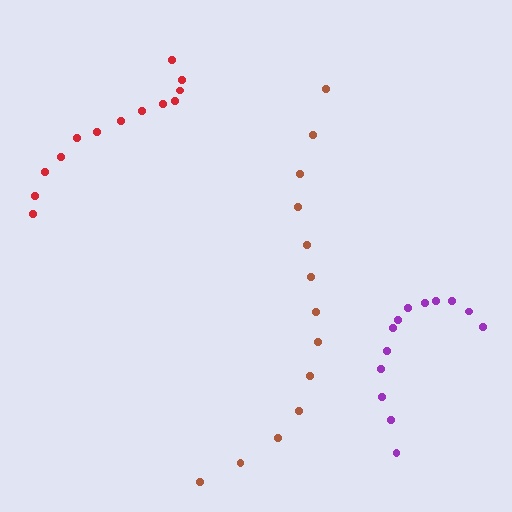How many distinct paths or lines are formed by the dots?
There are 3 distinct paths.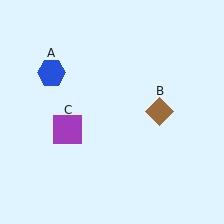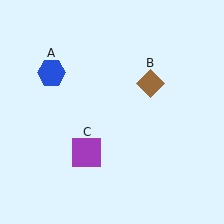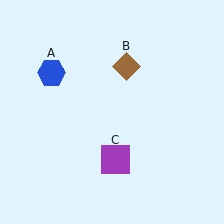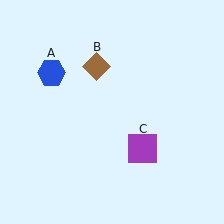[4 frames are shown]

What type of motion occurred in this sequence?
The brown diamond (object B), purple square (object C) rotated counterclockwise around the center of the scene.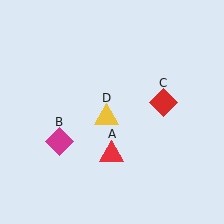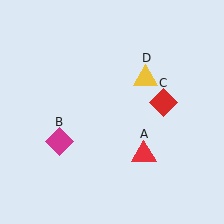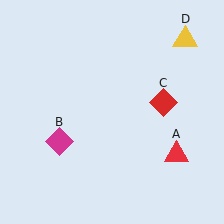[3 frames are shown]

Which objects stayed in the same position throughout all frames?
Magenta diamond (object B) and red diamond (object C) remained stationary.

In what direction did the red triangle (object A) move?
The red triangle (object A) moved right.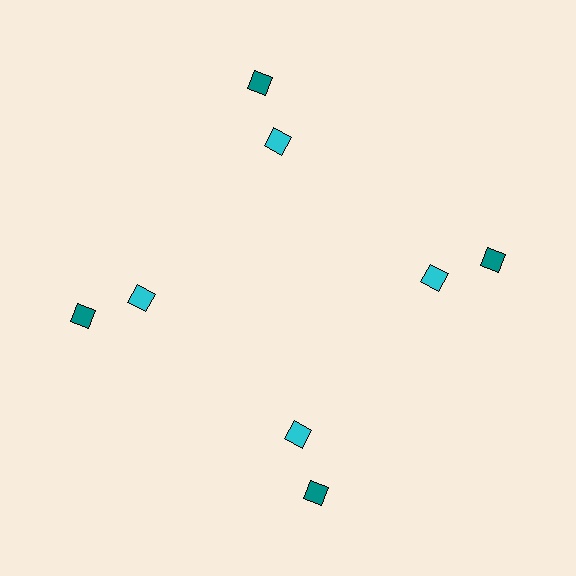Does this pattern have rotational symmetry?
Yes, this pattern has 4-fold rotational symmetry. It looks the same after rotating 90 degrees around the center.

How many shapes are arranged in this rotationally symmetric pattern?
There are 8 shapes, arranged in 4 groups of 2.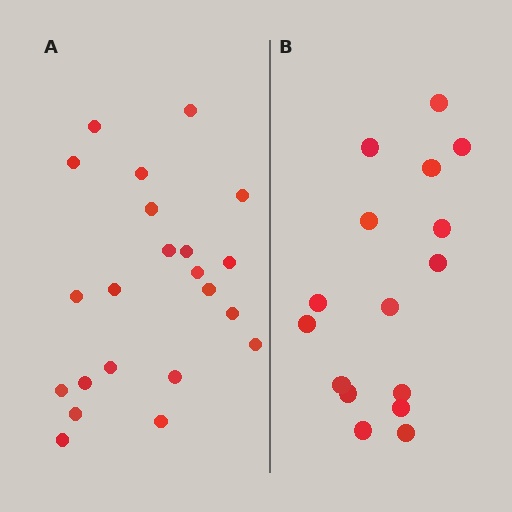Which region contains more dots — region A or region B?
Region A (the left region) has more dots.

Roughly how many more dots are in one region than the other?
Region A has about 6 more dots than region B.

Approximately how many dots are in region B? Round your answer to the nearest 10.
About 20 dots. (The exact count is 16, which rounds to 20.)